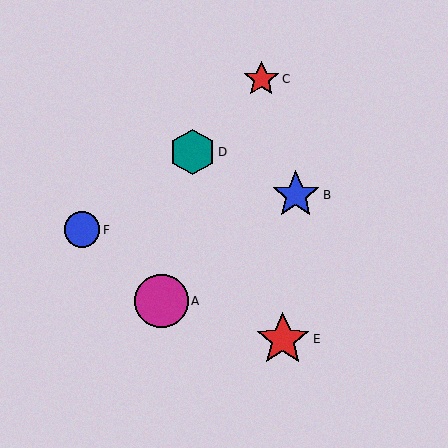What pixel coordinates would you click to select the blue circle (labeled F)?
Click at (82, 230) to select the blue circle F.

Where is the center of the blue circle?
The center of the blue circle is at (82, 230).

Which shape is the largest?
The red star (labeled E) is the largest.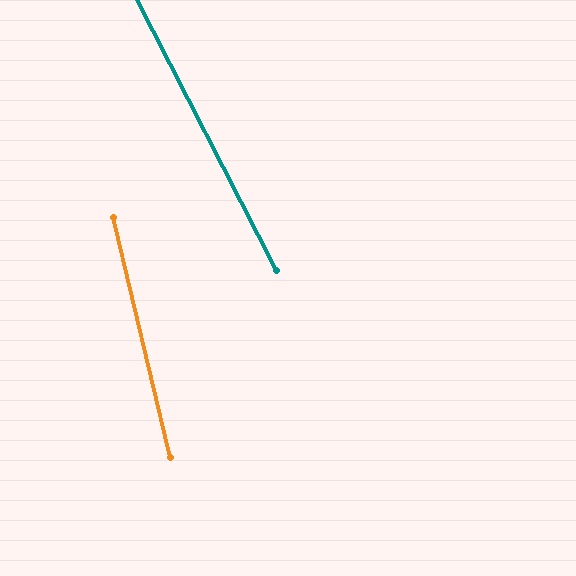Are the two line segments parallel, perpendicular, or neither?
Neither parallel nor perpendicular — they differ by about 14°.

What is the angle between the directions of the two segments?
Approximately 14 degrees.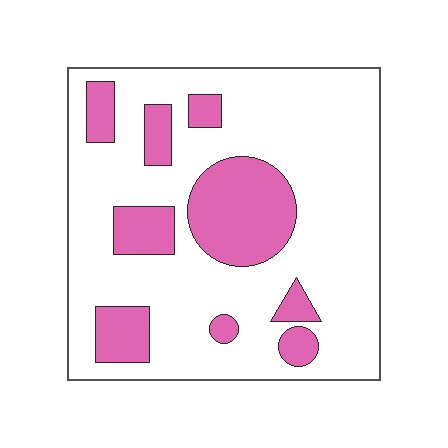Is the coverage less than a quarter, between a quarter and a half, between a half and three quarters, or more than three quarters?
Less than a quarter.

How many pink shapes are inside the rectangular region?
9.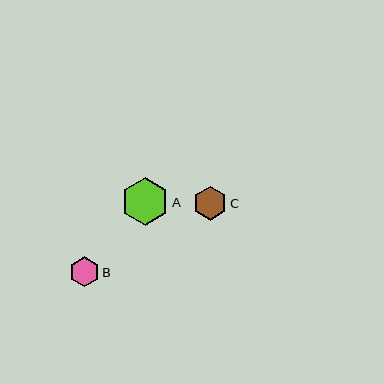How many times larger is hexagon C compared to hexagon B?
Hexagon C is approximately 1.1 times the size of hexagon B.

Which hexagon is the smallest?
Hexagon B is the smallest with a size of approximately 30 pixels.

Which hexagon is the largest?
Hexagon A is the largest with a size of approximately 48 pixels.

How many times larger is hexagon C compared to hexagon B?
Hexagon C is approximately 1.1 times the size of hexagon B.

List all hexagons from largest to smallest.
From largest to smallest: A, C, B.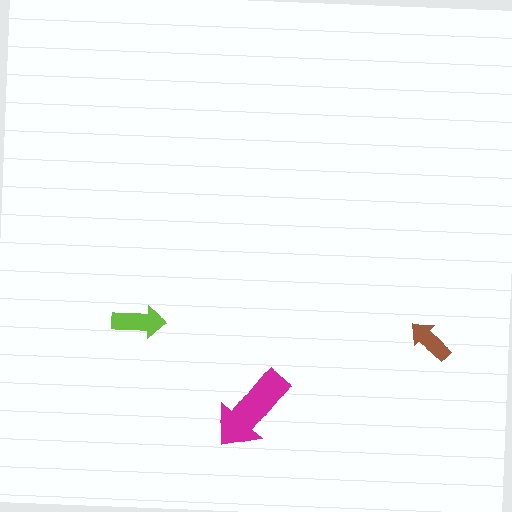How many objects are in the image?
There are 3 objects in the image.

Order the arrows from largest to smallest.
the magenta one, the lime one, the brown one.